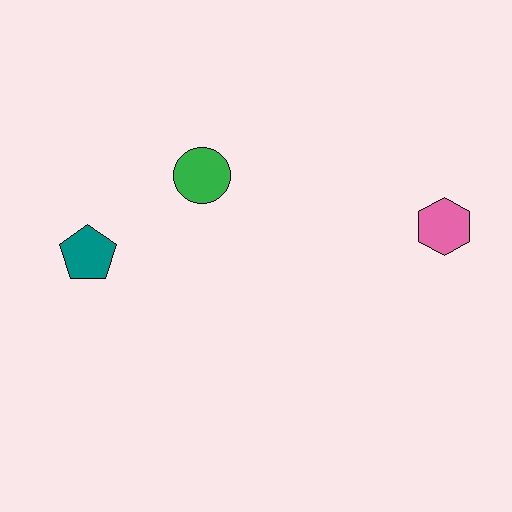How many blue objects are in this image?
There are no blue objects.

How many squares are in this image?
There are no squares.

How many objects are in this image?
There are 3 objects.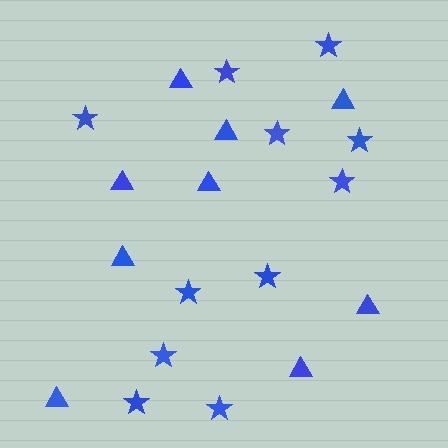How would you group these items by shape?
There are 2 groups: one group of triangles (9) and one group of stars (11).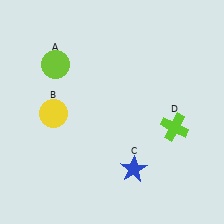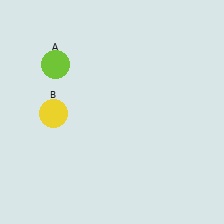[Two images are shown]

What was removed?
The lime cross (D), the blue star (C) were removed in Image 2.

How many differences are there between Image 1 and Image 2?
There are 2 differences between the two images.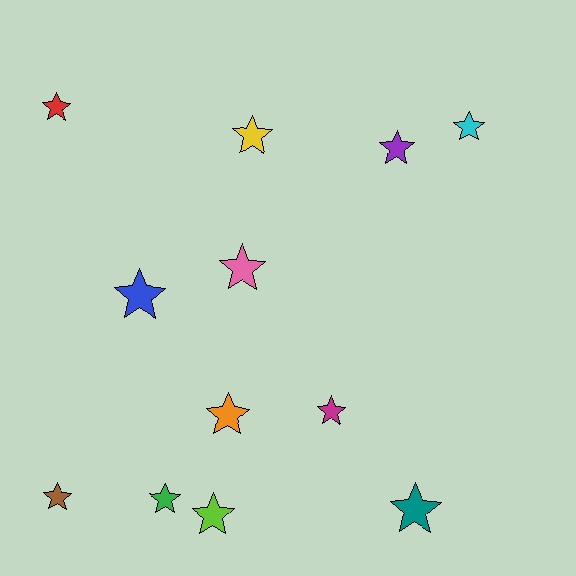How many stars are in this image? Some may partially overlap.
There are 12 stars.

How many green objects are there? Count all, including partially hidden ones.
There is 1 green object.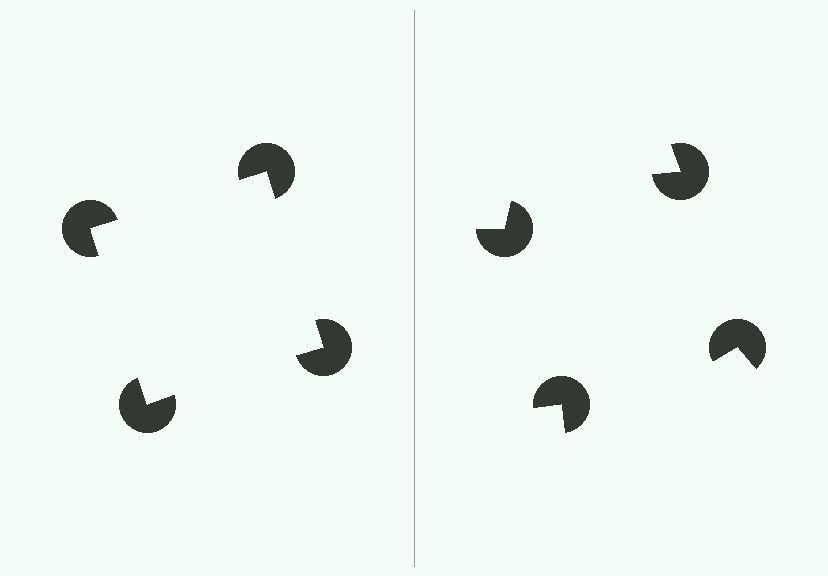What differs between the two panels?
The pac-man discs are positioned identically on both sides; only the wedge orientations differ. On the left they align to a square; on the right they are misaligned.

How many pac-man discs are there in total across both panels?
8 — 4 on each side.